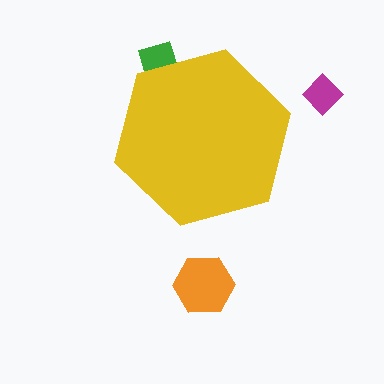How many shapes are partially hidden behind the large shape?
1 shape is partially hidden.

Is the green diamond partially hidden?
Yes, the green diamond is partially hidden behind the yellow hexagon.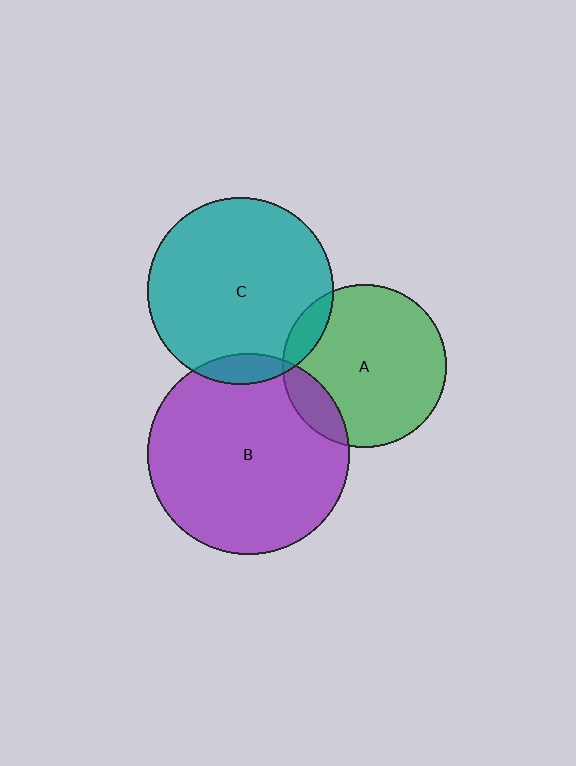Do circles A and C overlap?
Yes.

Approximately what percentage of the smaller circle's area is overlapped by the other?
Approximately 10%.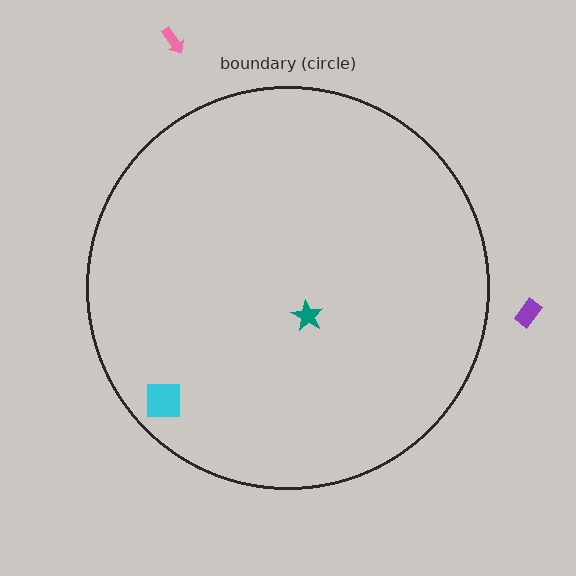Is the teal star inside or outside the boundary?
Inside.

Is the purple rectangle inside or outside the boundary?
Outside.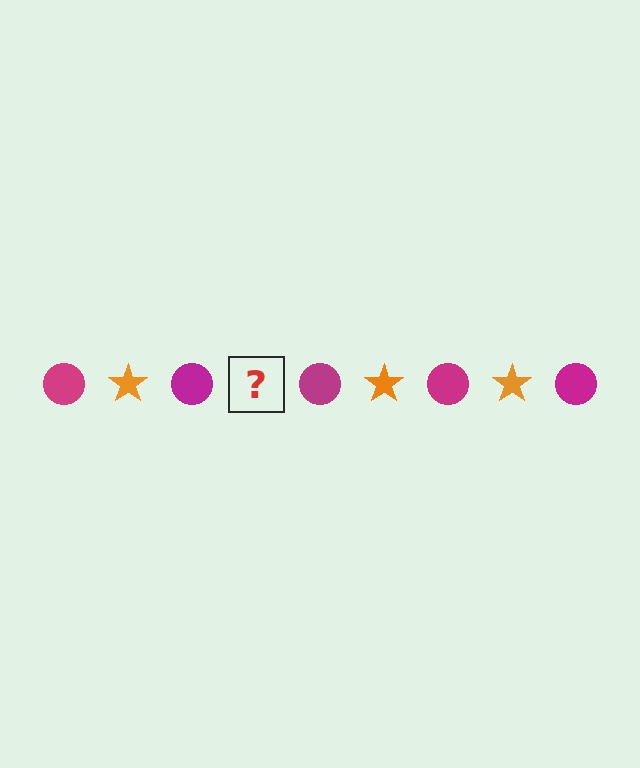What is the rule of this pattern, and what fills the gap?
The rule is that the pattern alternates between magenta circle and orange star. The gap should be filled with an orange star.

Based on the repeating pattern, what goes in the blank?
The blank should be an orange star.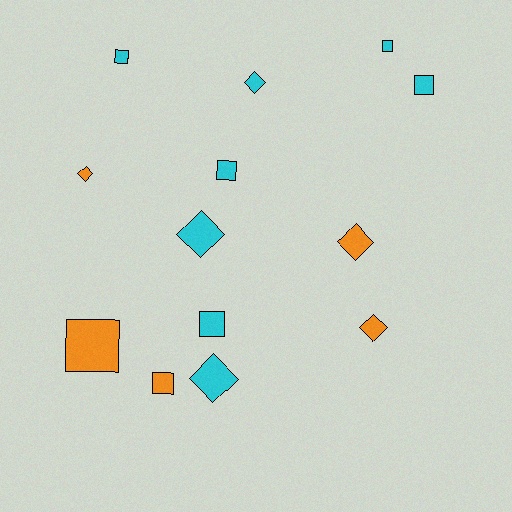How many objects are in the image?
There are 13 objects.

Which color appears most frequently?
Cyan, with 8 objects.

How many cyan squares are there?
There are 5 cyan squares.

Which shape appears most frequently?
Square, with 7 objects.